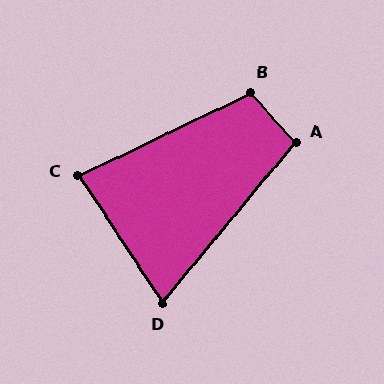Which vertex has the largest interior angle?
B, at approximately 107 degrees.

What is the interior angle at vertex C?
Approximately 82 degrees (acute).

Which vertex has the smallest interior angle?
D, at approximately 73 degrees.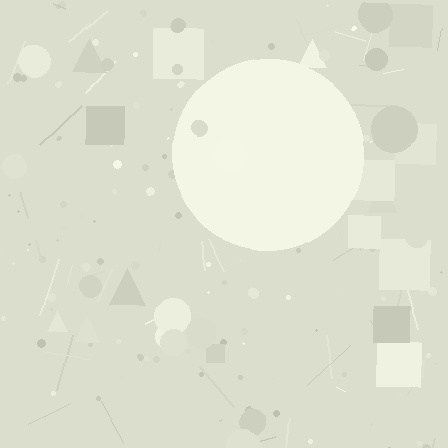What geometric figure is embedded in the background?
A circle is embedded in the background.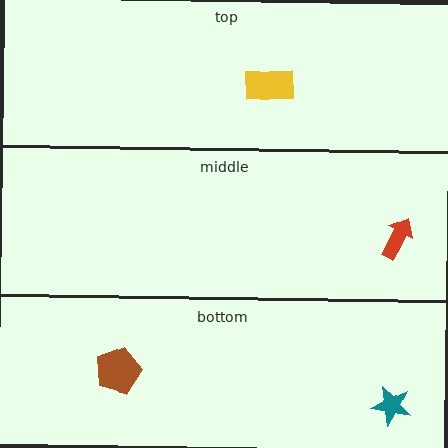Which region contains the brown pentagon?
The bottom region.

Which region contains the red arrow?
The middle region.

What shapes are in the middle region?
The red arrow.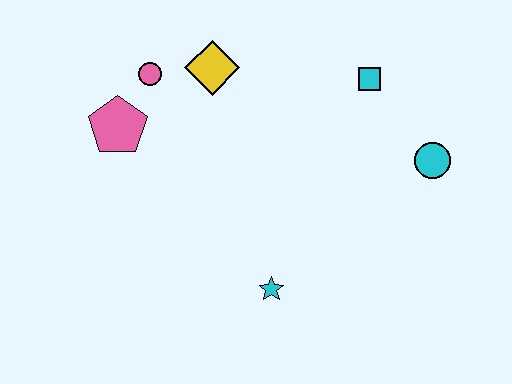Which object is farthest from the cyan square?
The pink pentagon is farthest from the cyan square.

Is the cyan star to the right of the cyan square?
No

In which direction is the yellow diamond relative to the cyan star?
The yellow diamond is above the cyan star.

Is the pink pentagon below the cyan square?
Yes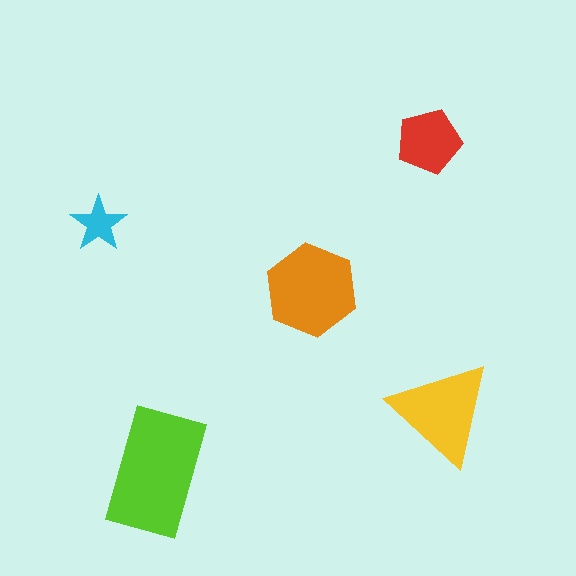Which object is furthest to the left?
The cyan star is leftmost.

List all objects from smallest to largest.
The cyan star, the red pentagon, the yellow triangle, the orange hexagon, the lime rectangle.